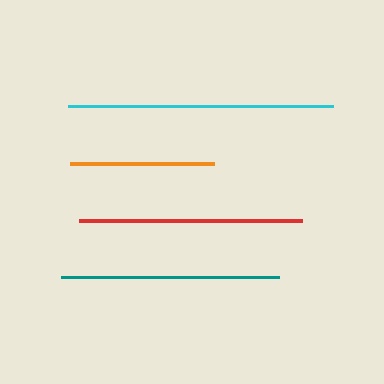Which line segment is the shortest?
The orange line is the shortest at approximately 144 pixels.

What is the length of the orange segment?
The orange segment is approximately 144 pixels long.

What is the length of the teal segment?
The teal segment is approximately 218 pixels long.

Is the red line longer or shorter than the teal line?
The red line is longer than the teal line.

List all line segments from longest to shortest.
From longest to shortest: cyan, red, teal, orange.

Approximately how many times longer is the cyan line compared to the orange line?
The cyan line is approximately 1.8 times the length of the orange line.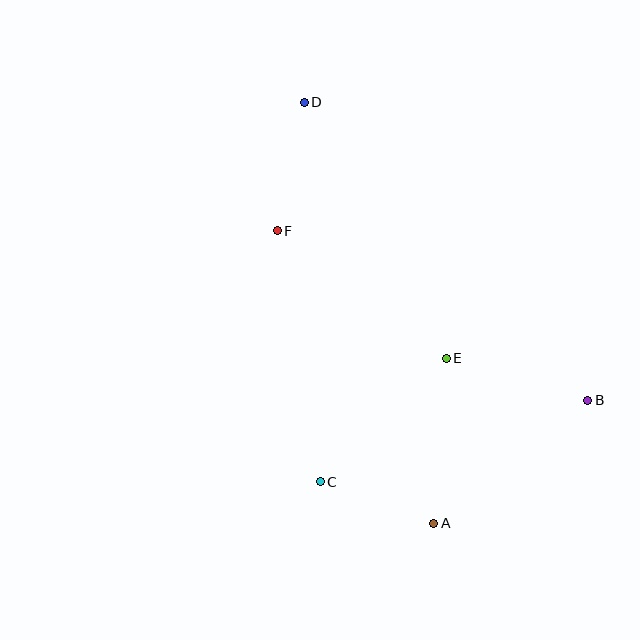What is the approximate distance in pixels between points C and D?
The distance between C and D is approximately 380 pixels.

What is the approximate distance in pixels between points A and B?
The distance between A and B is approximately 197 pixels.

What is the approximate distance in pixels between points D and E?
The distance between D and E is approximately 293 pixels.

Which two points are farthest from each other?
Points A and D are farthest from each other.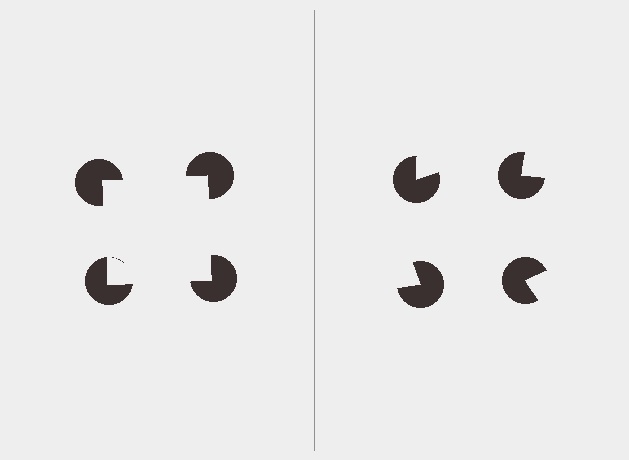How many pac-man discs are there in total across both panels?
8 — 4 on each side.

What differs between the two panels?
The pac-man discs are positioned identically on both sides; only the wedge orientations differ. On the left they align to a square; on the right they are misaligned.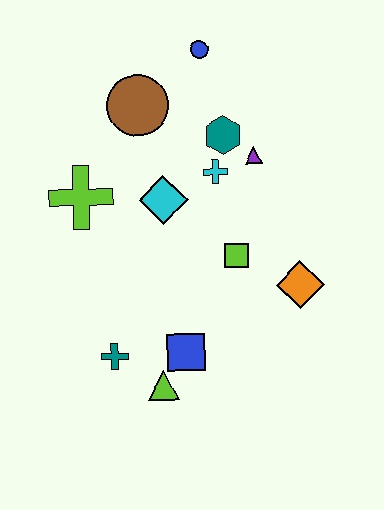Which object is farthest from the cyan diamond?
The lime triangle is farthest from the cyan diamond.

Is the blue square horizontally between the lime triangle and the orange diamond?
Yes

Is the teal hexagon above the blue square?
Yes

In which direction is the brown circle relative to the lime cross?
The brown circle is above the lime cross.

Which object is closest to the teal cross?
The lime triangle is closest to the teal cross.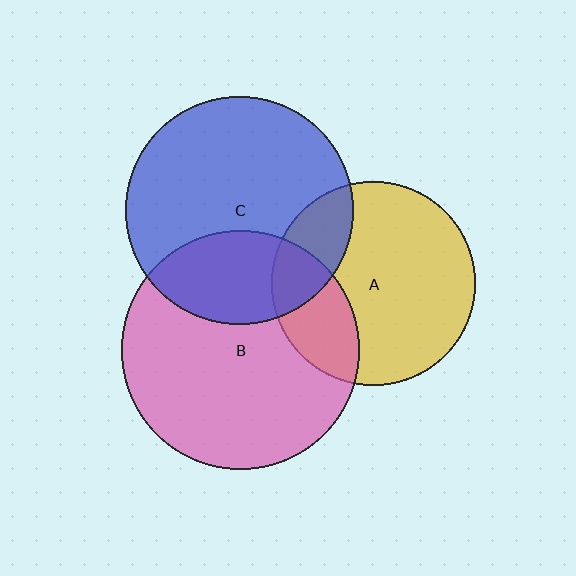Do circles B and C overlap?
Yes.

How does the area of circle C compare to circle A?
Approximately 1.2 times.